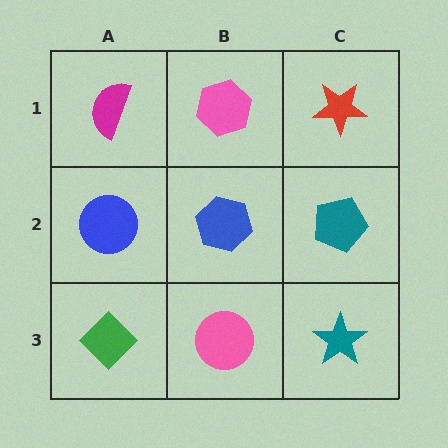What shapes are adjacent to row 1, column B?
A blue hexagon (row 2, column B), a magenta semicircle (row 1, column A), a red star (row 1, column C).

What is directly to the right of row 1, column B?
A red star.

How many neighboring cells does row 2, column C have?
3.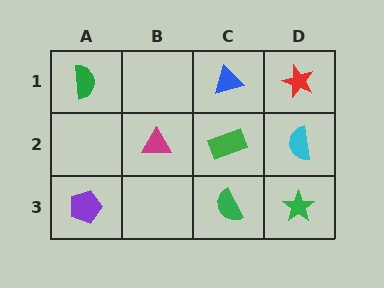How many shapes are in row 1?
3 shapes.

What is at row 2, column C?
A green rectangle.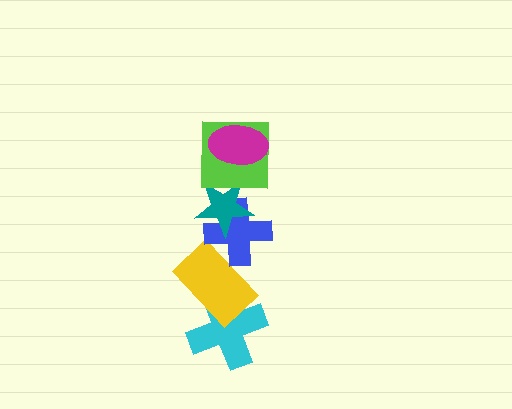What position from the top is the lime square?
The lime square is 2nd from the top.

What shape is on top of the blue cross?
The teal star is on top of the blue cross.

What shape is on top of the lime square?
The magenta ellipse is on top of the lime square.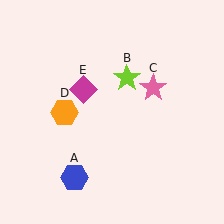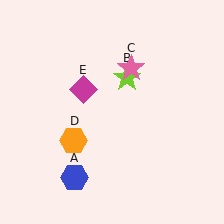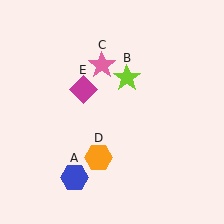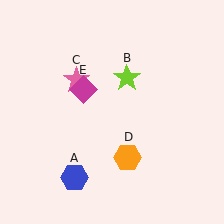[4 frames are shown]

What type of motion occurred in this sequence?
The pink star (object C), orange hexagon (object D) rotated counterclockwise around the center of the scene.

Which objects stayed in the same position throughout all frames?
Blue hexagon (object A) and lime star (object B) and magenta diamond (object E) remained stationary.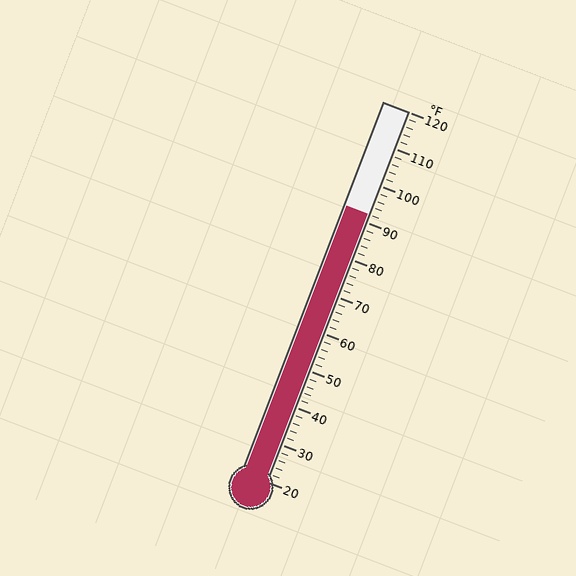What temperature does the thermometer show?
The thermometer shows approximately 92°F.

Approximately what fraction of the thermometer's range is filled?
The thermometer is filled to approximately 70% of its range.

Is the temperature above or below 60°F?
The temperature is above 60°F.